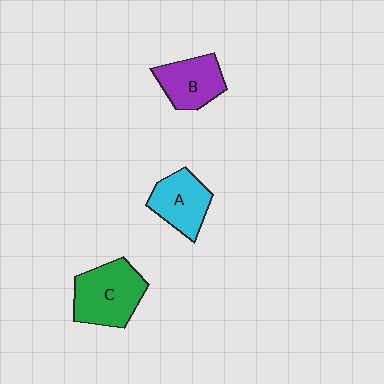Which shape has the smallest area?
Shape B (purple).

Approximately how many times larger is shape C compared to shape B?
Approximately 1.3 times.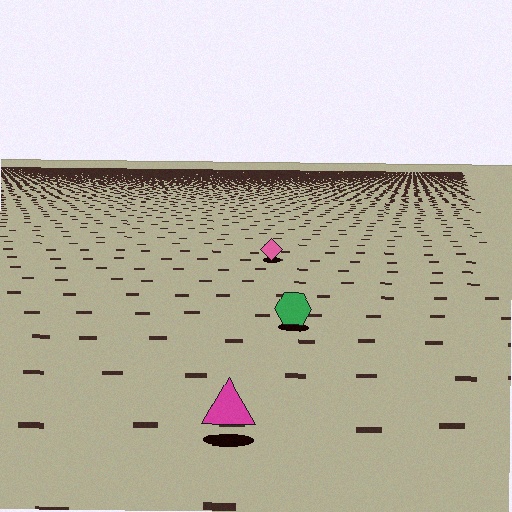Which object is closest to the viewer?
The magenta triangle is closest. The texture marks near it are larger and more spread out.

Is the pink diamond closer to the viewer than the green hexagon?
No. The green hexagon is closer — you can tell from the texture gradient: the ground texture is coarser near it.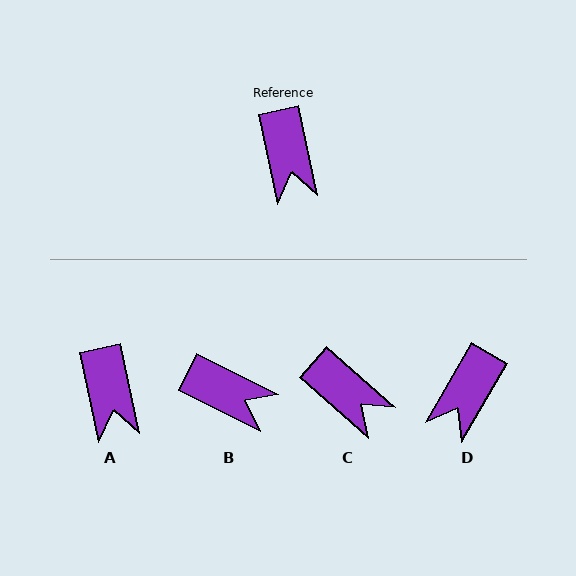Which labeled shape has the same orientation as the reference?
A.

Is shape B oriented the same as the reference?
No, it is off by about 51 degrees.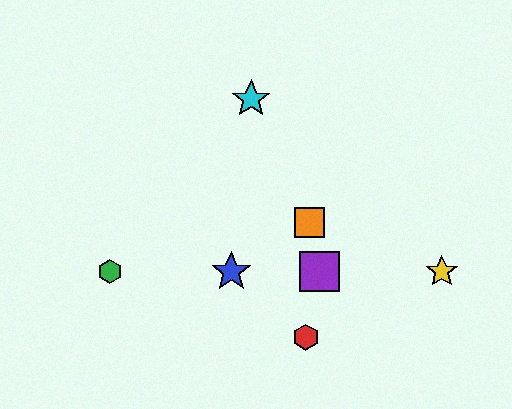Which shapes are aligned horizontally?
The blue star, the green hexagon, the yellow star, the purple square are aligned horizontally.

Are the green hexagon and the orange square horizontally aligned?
No, the green hexagon is at y≈272 and the orange square is at y≈222.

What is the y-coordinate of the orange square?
The orange square is at y≈222.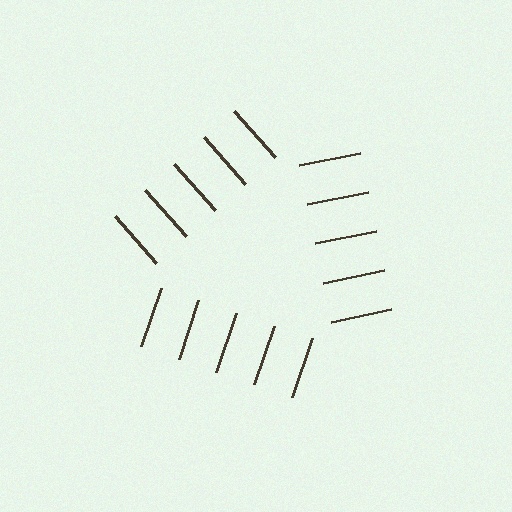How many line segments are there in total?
15 — 5 along each of the 3 edges.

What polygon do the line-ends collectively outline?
An illusory triangle — the line segments terminate on its edges but no continuous stroke is drawn.